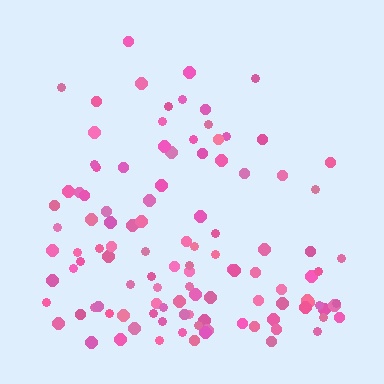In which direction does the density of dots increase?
From top to bottom, with the bottom side densest.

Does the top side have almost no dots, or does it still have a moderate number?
Still a moderate number, just noticeably fewer than the bottom.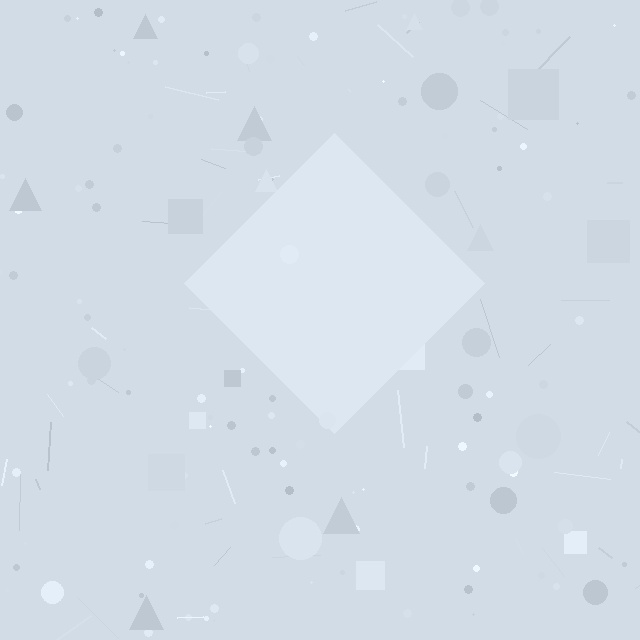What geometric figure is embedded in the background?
A diamond is embedded in the background.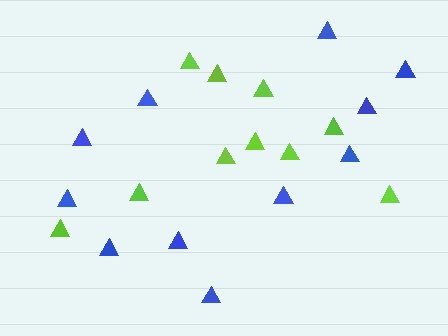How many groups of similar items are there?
There are 2 groups: one group of lime triangles (10) and one group of blue triangles (11).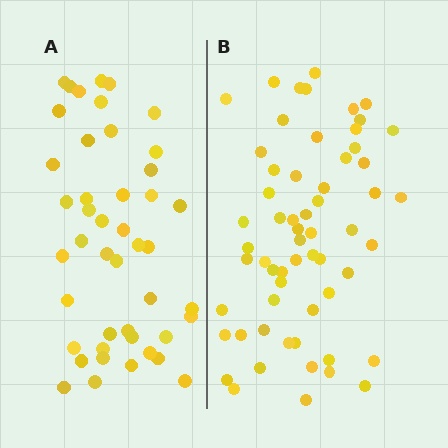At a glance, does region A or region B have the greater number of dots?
Region B (the right region) has more dots.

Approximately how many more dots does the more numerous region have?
Region B has approximately 15 more dots than region A.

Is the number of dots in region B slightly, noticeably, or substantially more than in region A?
Region B has noticeably more, but not dramatically so. The ratio is roughly 1.3 to 1.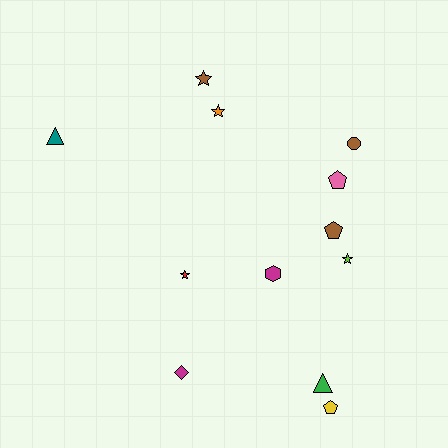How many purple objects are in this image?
There are no purple objects.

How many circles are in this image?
There is 1 circle.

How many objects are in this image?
There are 12 objects.